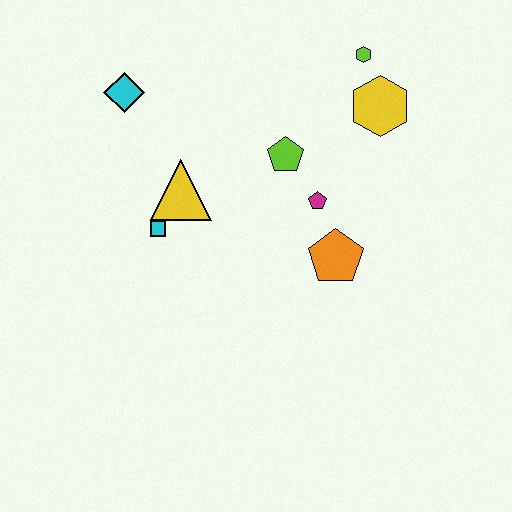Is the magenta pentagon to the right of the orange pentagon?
No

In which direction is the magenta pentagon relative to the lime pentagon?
The magenta pentagon is below the lime pentagon.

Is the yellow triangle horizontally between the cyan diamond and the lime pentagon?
Yes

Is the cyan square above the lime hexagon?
No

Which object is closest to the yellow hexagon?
The lime hexagon is closest to the yellow hexagon.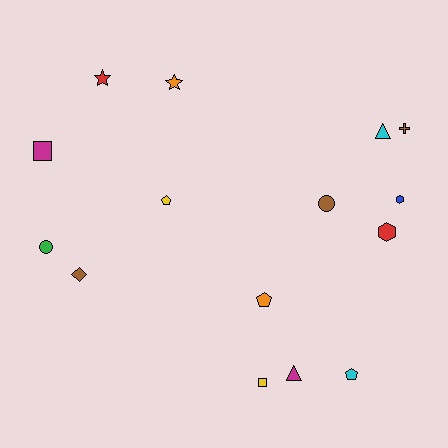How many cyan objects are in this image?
There are 2 cyan objects.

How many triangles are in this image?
There are 2 triangles.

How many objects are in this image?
There are 15 objects.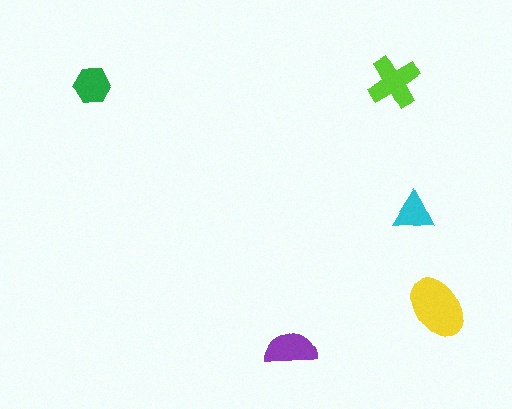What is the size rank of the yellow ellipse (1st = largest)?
1st.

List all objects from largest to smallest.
The yellow ellipse, the lime cross, the purple semicircle, the green hexagon, the cyan triangle.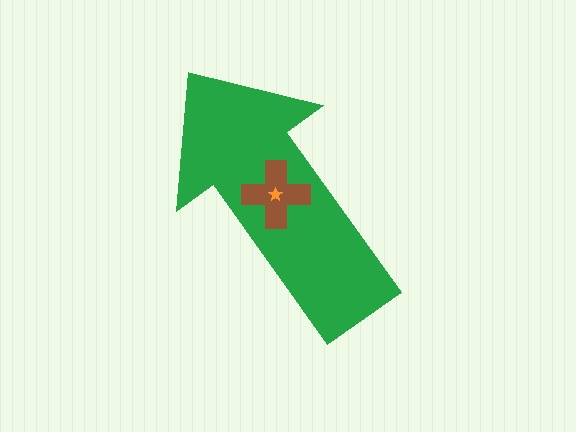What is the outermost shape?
The green arrow.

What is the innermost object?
The orange star.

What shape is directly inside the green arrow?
The brown cross.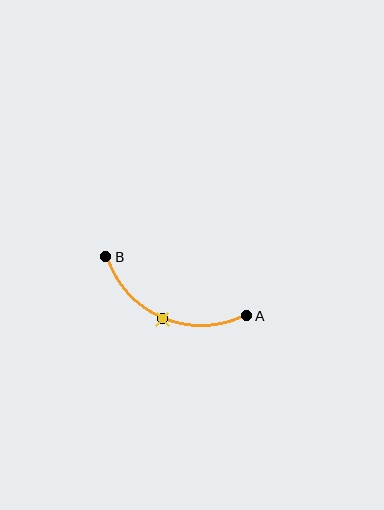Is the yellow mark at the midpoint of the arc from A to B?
Yes. The yellow mark lies on the arc at equal arc-length from both A and B — it is the arc midpoint.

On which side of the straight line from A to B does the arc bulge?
The arc bulges below the straight line connecting A and B.